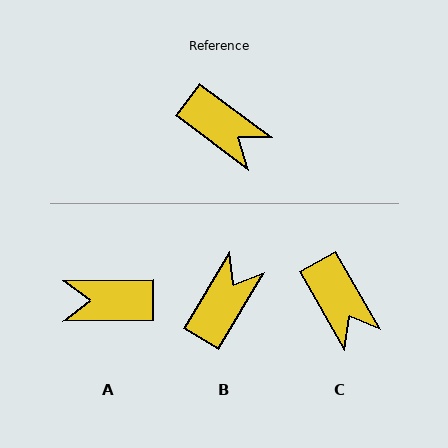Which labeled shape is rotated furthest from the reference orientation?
A, about 143 degrees away.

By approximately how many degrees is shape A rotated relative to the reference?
Approximately 143 degrees clockwise.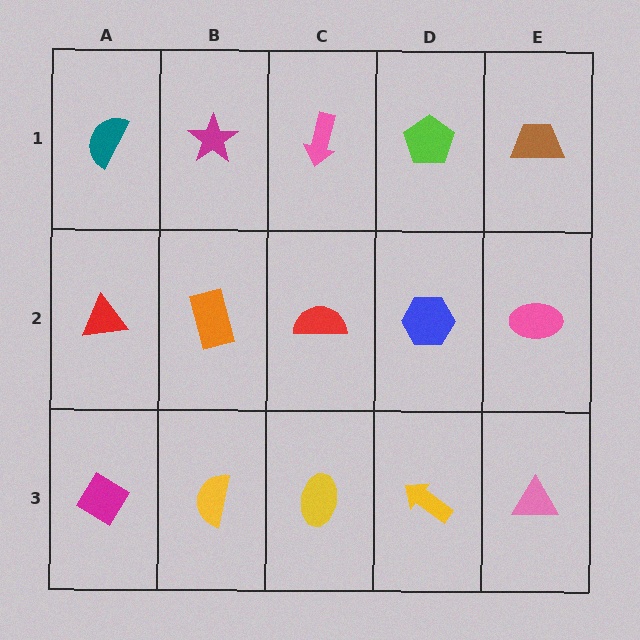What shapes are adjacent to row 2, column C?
A pink arrow (row 1, column C), a yellow ellipse (row 3, column C), an orange rectangle (row 2, column B), a blue hexagon (row 2, column D).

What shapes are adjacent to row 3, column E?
A pink ellipse (row 2, column E), a yellow arrow (row 3, column D).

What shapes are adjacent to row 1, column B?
An orange rectangle (row 2, column B), a teal semicircle (row 1, column A), a pink arrow (row 1, column C).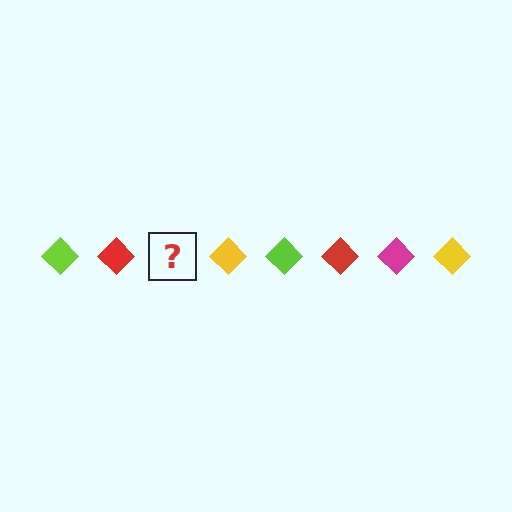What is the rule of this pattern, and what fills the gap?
The rule is that the pattern cycles through lime, red, magenta, yellow diamonds. The gap should be filled with a magenta diamond.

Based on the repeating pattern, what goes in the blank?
The blank should be a magenta diamond.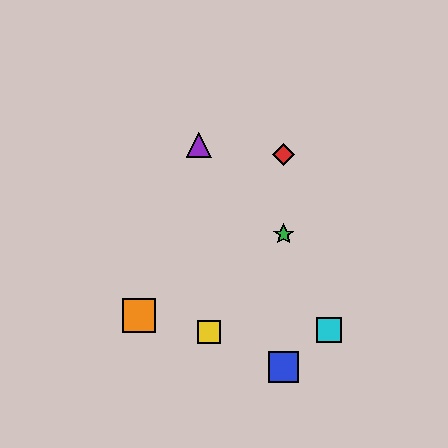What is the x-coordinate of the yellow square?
The yellow square is at x≈209.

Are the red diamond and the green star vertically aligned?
Yes, both are at x≈284.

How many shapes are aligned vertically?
3 shapes (the red diamond, the blue square, the green star) are aligned vertically.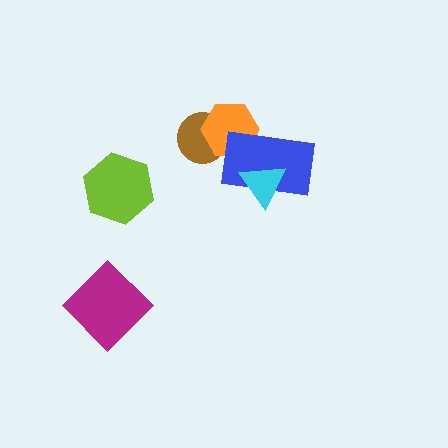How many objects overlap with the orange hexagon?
2 objects overlap with the orange hexagon.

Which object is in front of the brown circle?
The orange hexagon is in front of the brown circle.